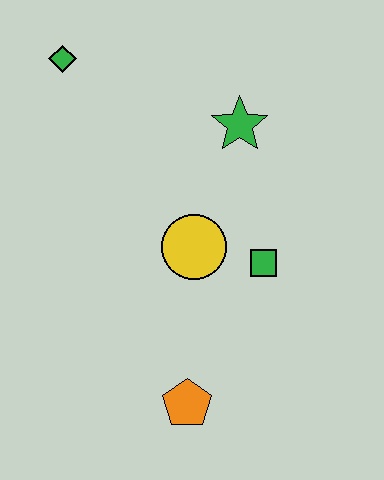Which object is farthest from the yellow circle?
The green diamond is farthest from the yellow circle.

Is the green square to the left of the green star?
No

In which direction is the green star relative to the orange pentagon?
The green star is above the orange pentagon.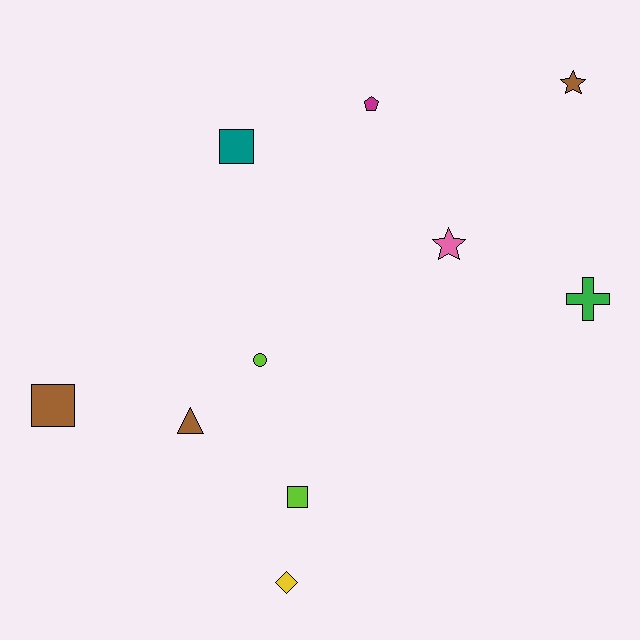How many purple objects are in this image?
There are no purple objects.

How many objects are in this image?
There are 10 objects.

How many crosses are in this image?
There is 1 cross.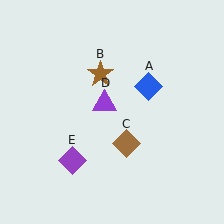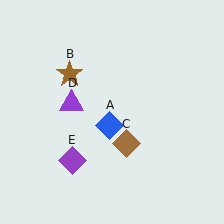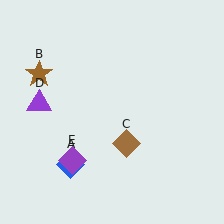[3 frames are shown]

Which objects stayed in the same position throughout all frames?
Brown diamond (object C) and purple diamond (object E) remained stationary.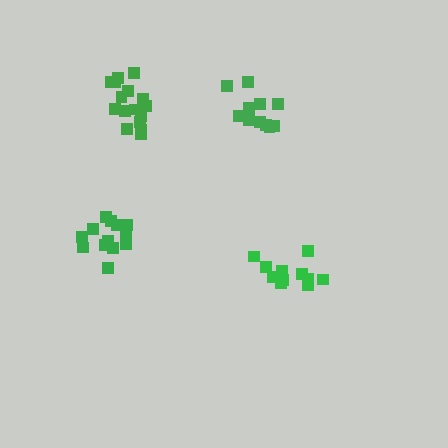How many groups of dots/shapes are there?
There are 4 groups.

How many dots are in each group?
Group 1: 11 dots, Group 2: 13 dots, Group 3: 11 dots, Group 4: 16 dots (51 total).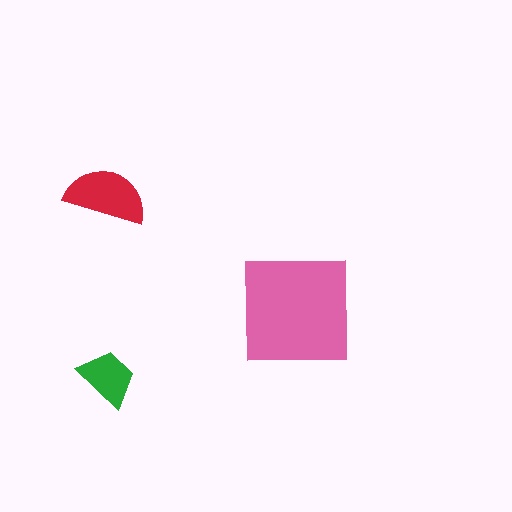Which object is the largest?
The pink square.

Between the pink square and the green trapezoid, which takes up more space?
The pink square.